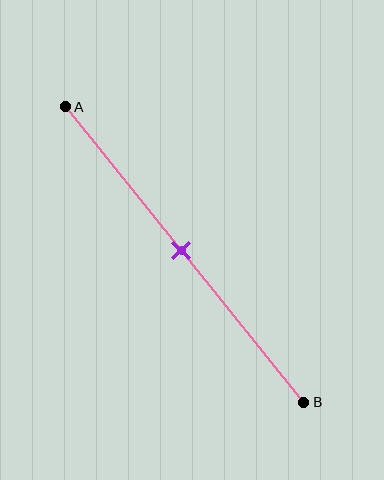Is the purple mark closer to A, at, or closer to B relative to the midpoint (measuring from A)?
The purple mark is approximately at the midpoint of segment AB.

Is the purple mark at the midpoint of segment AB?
Yes, the mark is approximately at the midpoint.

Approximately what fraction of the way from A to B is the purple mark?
The purple mark is approximately 50% of the way from A to B.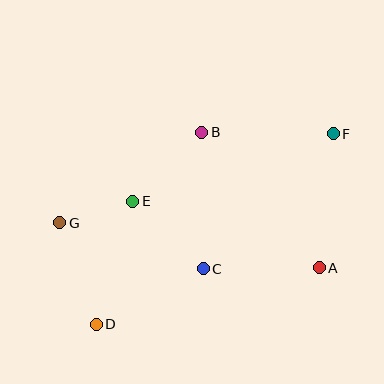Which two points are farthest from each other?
Points D and F are farthest from each other.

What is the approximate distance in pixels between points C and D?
The distance between C and D is approximately 120 pixels.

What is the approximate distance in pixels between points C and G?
The distance between C and G is approximately 150 pixels.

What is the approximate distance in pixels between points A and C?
The distance between A and C is approximately 116 pixels.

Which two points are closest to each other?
Points E and G are closest to each other.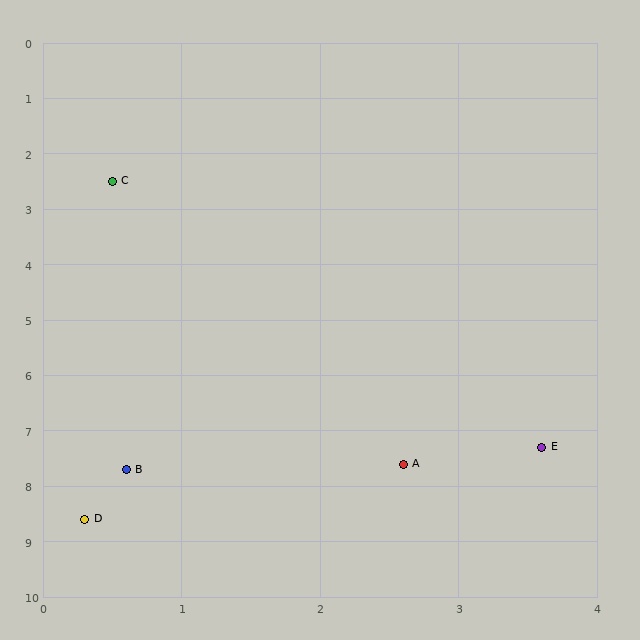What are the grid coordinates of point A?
Point A is at approximately (2.6, 7.6).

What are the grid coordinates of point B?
Point B is at approximately (0.6, 7.7).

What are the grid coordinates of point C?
Point C is at approximately (0.5, 2.5).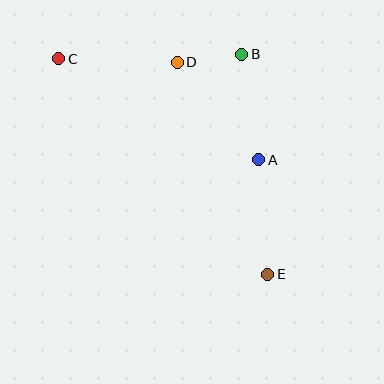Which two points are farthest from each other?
Points C and E are farthest from each other.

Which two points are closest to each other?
Points B and D are closest to each other.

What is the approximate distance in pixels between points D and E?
The distance between D and E is approximately 230 pixels.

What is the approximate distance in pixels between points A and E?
The distance between A and E is approximately 115 pixels.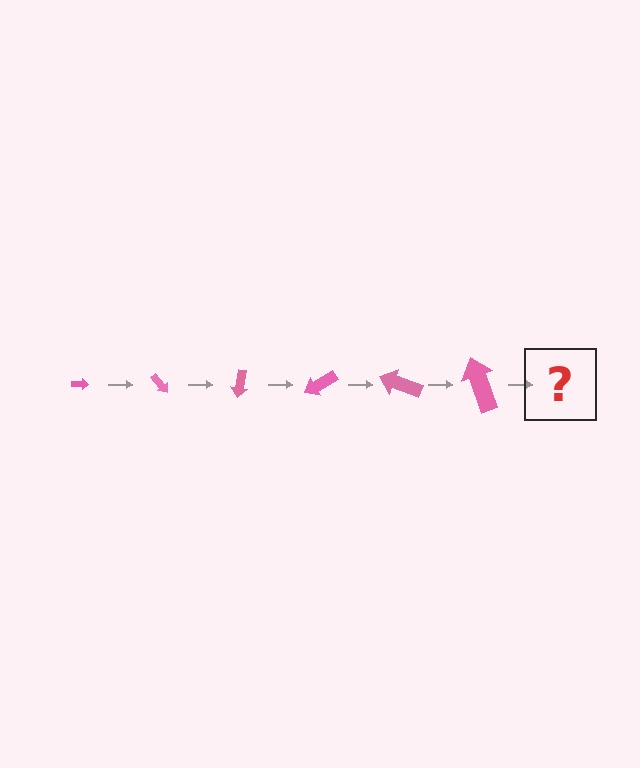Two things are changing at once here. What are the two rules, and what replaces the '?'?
The two rules are that the arrow grows larger each step and it rotates 50 degrees each step. The '?' should be an arrow, larger than the previous one and rotated 300 degrees from the start.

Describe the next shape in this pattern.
It should be an arrow, larger than the previous one and rotated 300 degrees from the start.